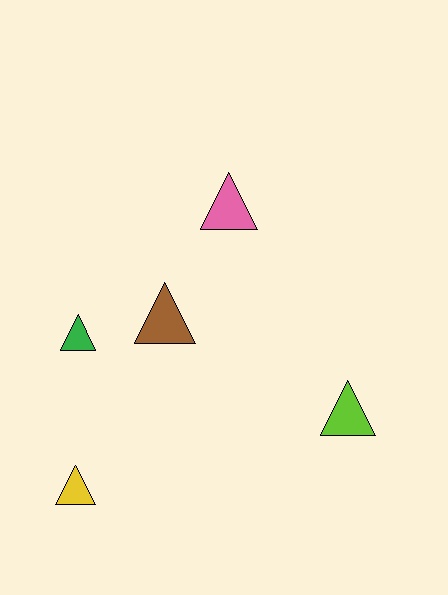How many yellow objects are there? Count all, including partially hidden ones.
There is 1 yellow object.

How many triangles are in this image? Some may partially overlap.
There are 5 triangles.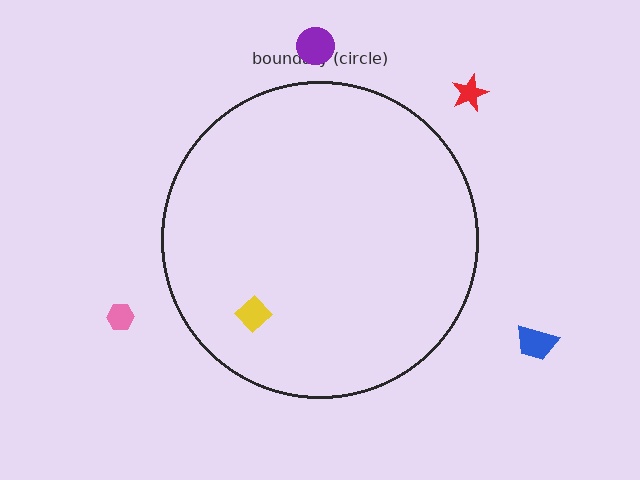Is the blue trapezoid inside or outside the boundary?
Outside.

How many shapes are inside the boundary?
1 inside, 4 outside.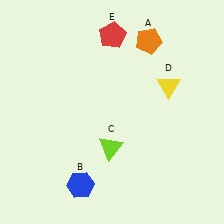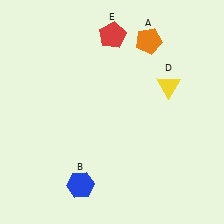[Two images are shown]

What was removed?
The lime triangle (C) was removed in Image 2.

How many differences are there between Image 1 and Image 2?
There is 1 difference between the two images.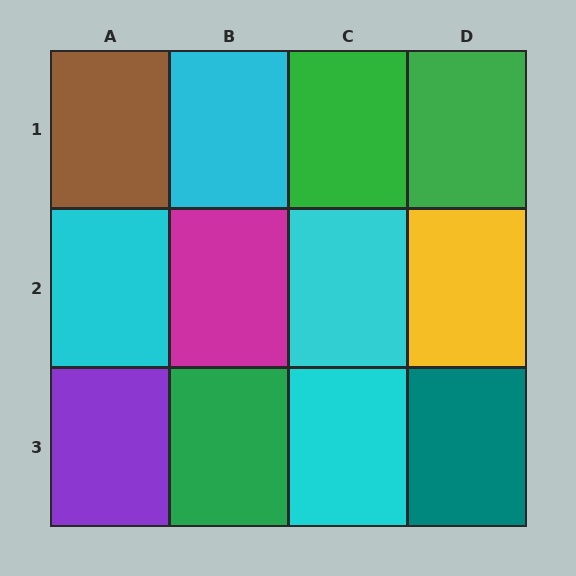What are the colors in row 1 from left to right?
Brown, cyan, green, green.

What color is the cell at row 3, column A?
Purple.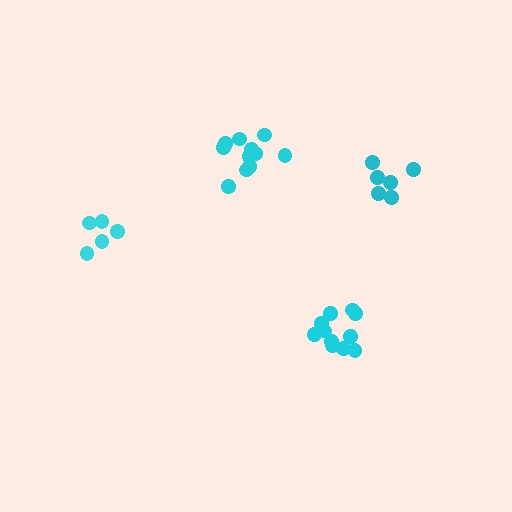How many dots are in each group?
Group 1: 5 dots, Group 2: 6 dots, Group 3: 11 dots, Group 4: 11 dots (33 total).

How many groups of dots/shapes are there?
There are 4 groups.